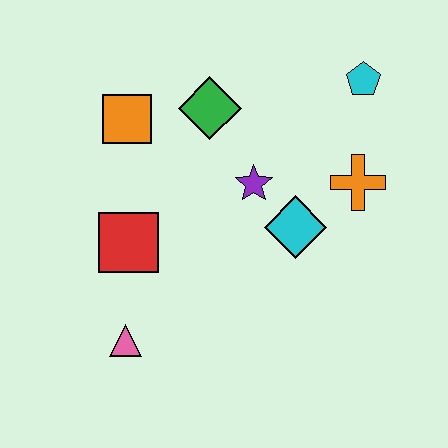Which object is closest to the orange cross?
The cyan diamond is closest to the orange cross.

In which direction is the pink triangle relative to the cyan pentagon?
The pink triangle is below the cyan pentagon.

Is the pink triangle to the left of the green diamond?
Yes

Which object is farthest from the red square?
The cyan pentagon is farthest from the red square.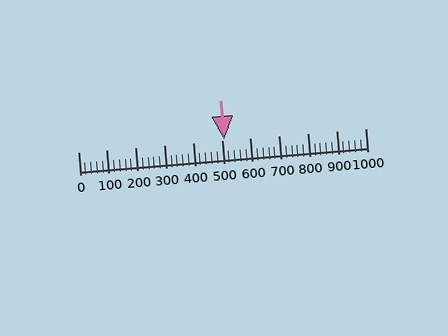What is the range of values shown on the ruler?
The ruler shows values from 0 to 1000.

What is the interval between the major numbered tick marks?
The major tick marks are spaced 100 units apart.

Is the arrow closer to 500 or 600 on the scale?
The arrow is closer to 500.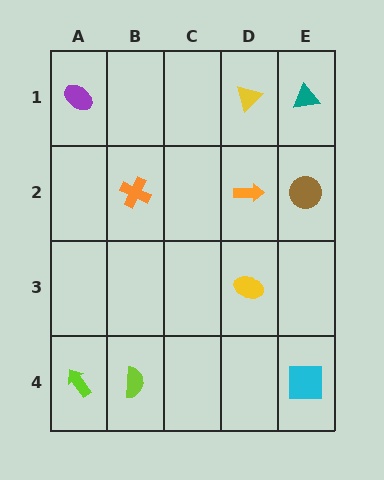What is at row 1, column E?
A teal triangle.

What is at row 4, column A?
A lime arrow.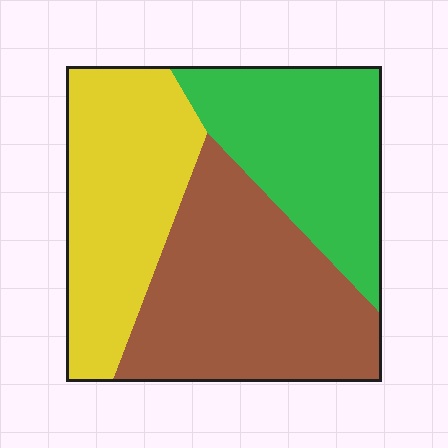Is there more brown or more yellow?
Brown.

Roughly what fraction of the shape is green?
Green takes up about one quarter (1/4) of the shape.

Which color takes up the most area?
Brown, at roughly 40%.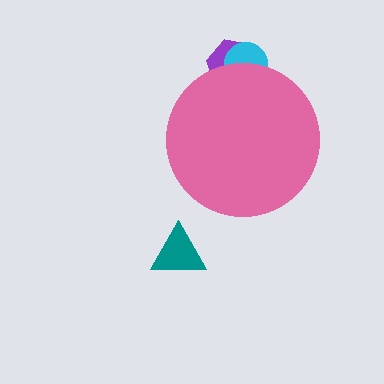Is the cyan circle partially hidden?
Yes, the cyan circle is partially hidden behind the pink circle.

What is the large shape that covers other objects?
A pink circle.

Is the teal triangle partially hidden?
No, the teal triangle is fully visible.